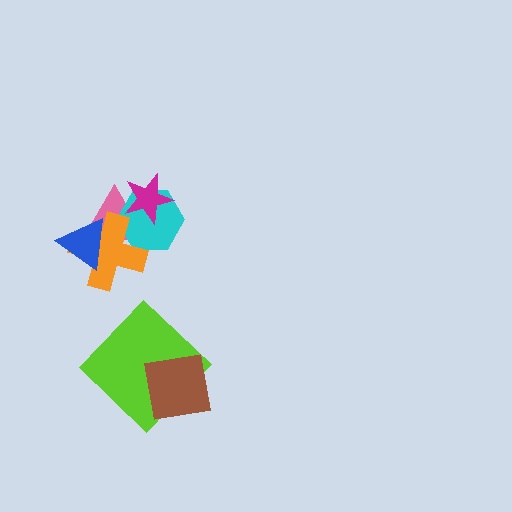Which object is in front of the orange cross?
The blue triangle is in front of the orange cross.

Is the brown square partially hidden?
No, no other shape covers it.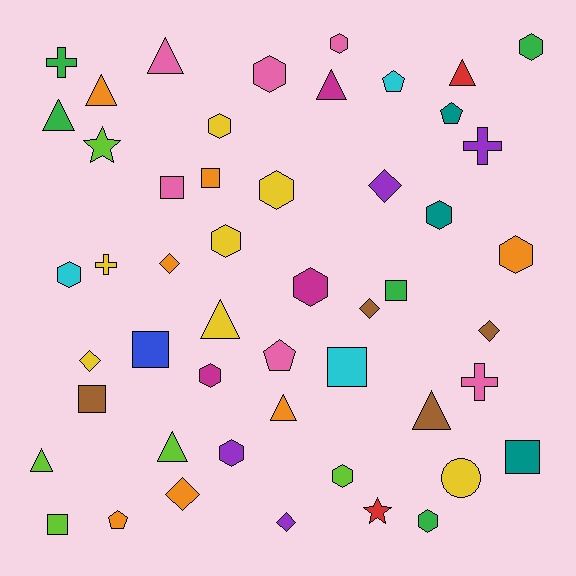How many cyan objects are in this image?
There are 3 cyan objects.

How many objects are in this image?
There are 50 objects.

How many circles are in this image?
There is 1 circle.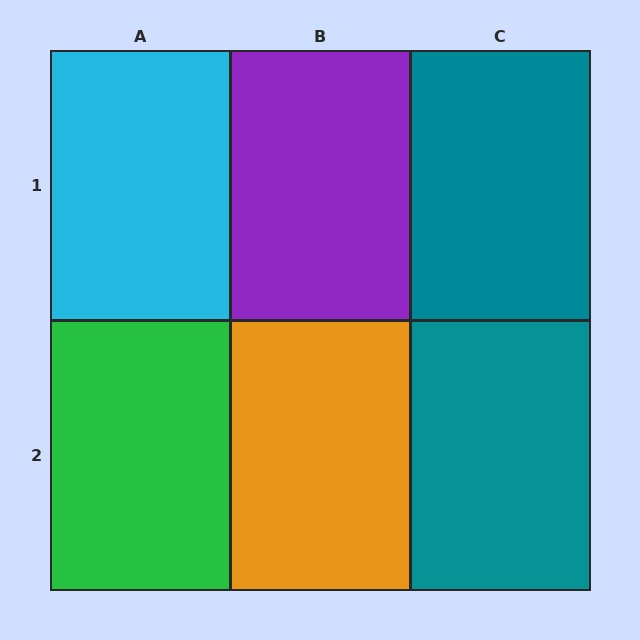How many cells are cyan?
1 cell is cyan.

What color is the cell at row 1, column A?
Cyan.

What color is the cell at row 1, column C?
Teal.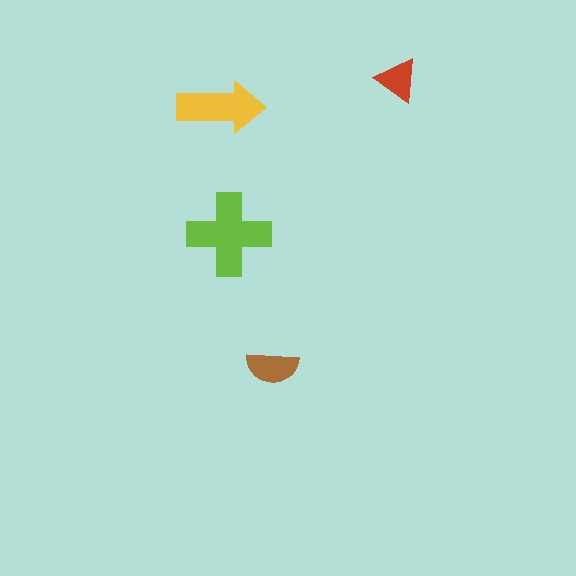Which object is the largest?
The lime cross.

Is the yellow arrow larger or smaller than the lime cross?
Smaller.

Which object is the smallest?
The red triangle.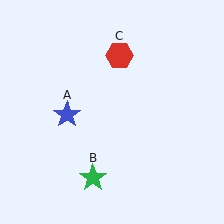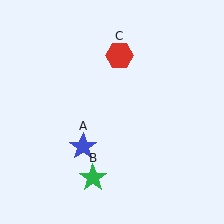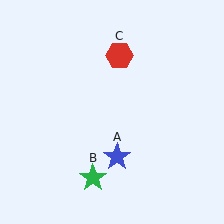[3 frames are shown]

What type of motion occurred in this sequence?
The blue star (object A) rotated counterclockwise around the center of the scene.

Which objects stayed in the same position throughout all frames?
Green star (object B) and red hexagon (object C) remained stationary.